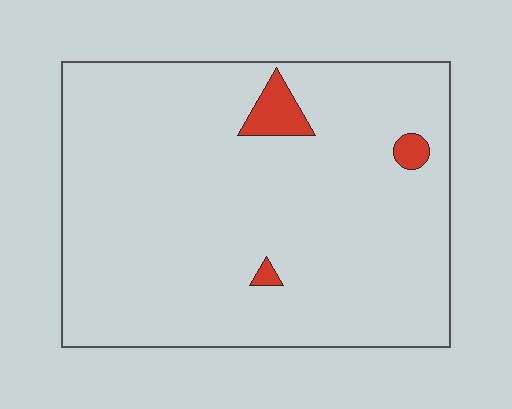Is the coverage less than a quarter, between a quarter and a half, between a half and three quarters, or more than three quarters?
Less than a quarter.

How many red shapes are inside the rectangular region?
3.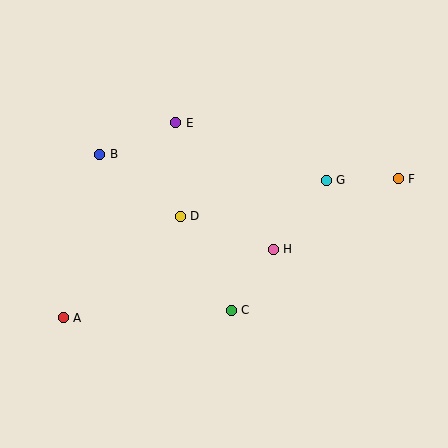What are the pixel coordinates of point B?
Point B is at (100, 154).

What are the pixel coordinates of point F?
Point F is at (398, 179).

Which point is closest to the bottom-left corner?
Point A is closest to the bottom-left corner.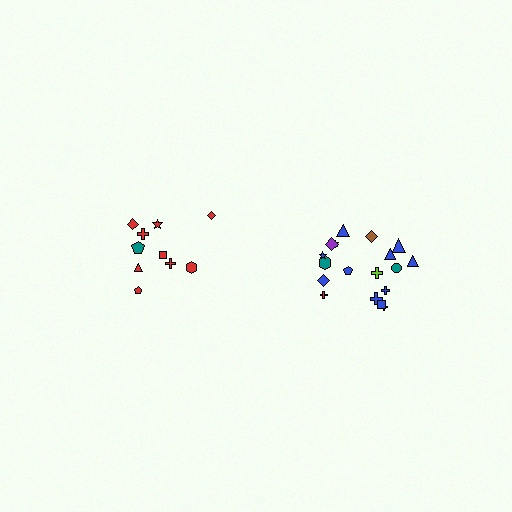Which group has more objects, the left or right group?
The right group.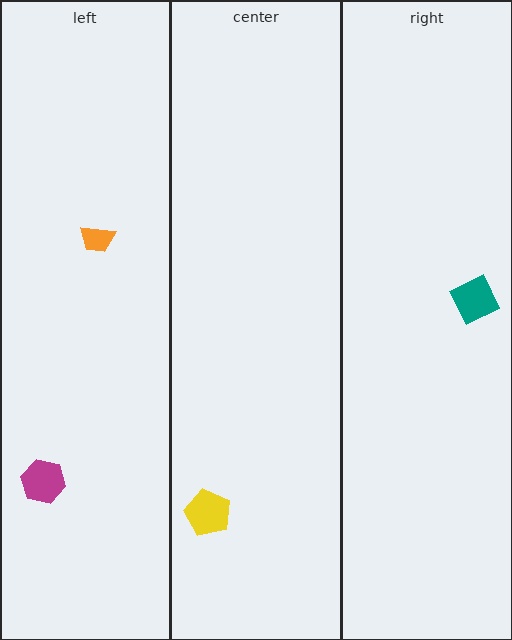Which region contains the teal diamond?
The right region.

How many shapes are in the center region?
1.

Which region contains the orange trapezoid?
The left region.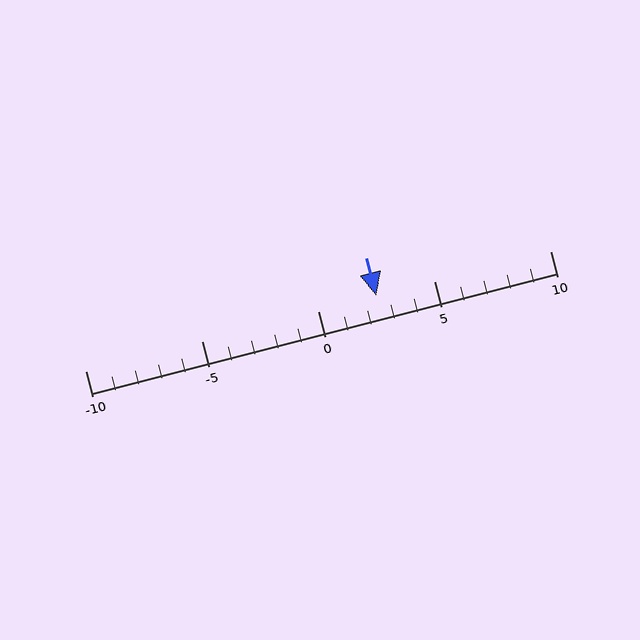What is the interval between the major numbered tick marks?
The major tick marks are spaced 5 units apart.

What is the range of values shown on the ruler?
The ruler shows values from -10 to 10.